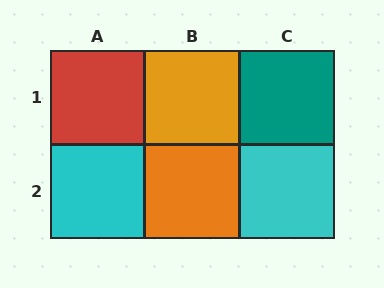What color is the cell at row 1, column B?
Orange.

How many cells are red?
1 cell is red.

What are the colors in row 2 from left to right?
Cyan, orange, cyan.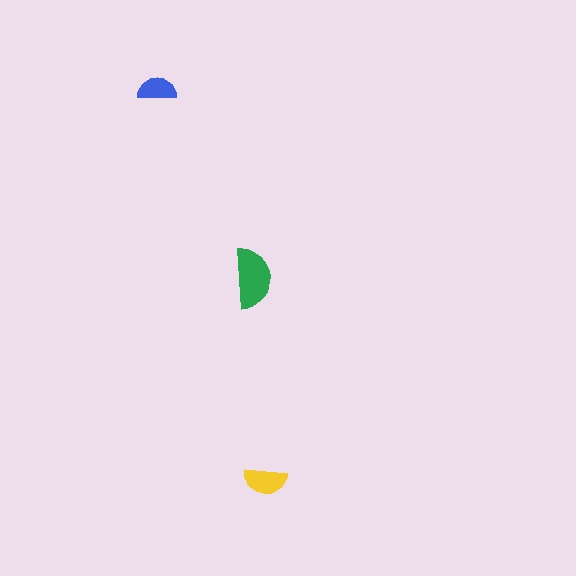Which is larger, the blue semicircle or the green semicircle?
The green one.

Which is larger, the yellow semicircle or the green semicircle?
The green one.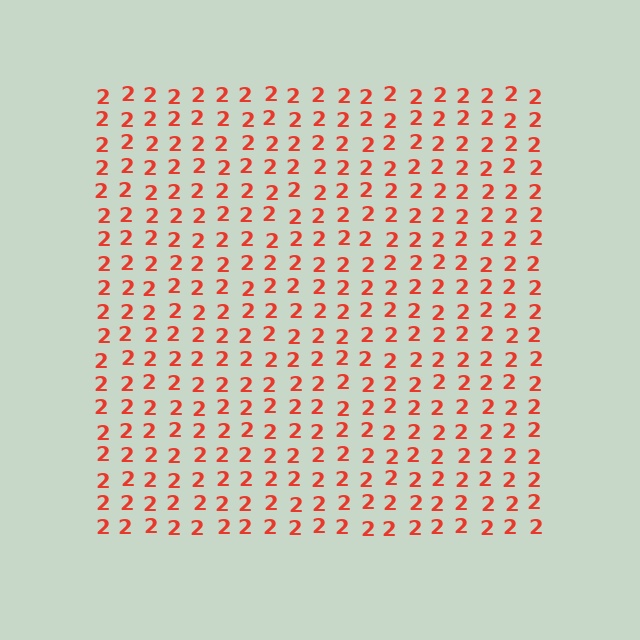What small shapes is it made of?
It is made of small digit 2's.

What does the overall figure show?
The overall figure shows a square.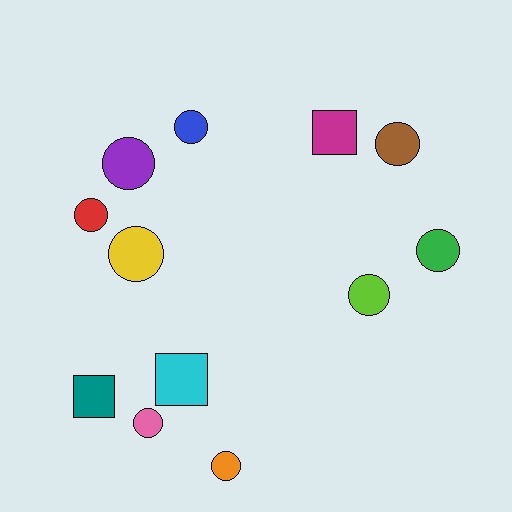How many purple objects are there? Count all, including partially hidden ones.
There is 1 purple object.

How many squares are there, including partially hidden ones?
There are 3 squares.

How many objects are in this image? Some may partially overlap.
There are 12 objects.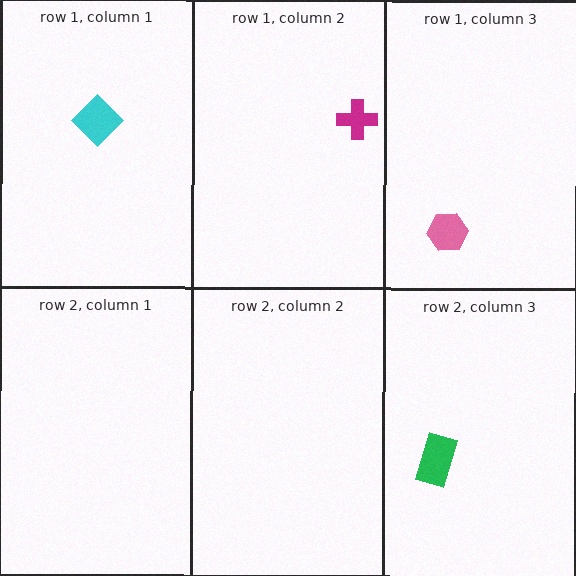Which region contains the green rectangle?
The row 2, column 3 region.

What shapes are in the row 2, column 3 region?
The green rectangle.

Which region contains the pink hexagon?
The row 1, column 3 region.